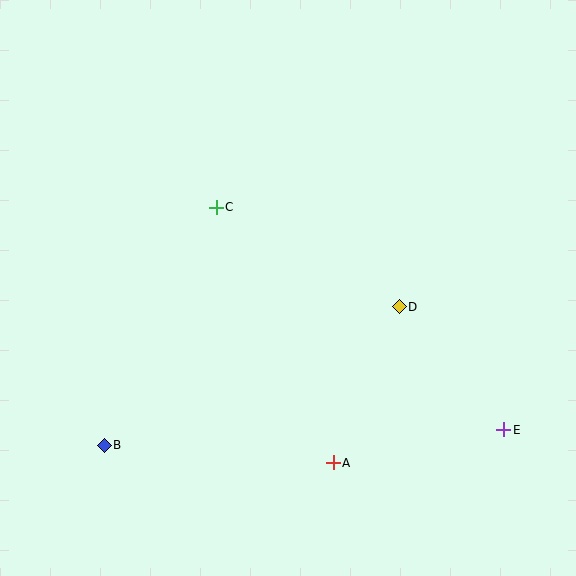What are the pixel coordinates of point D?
Point D is at (399, 306).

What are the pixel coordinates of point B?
Point B is at (104, 446).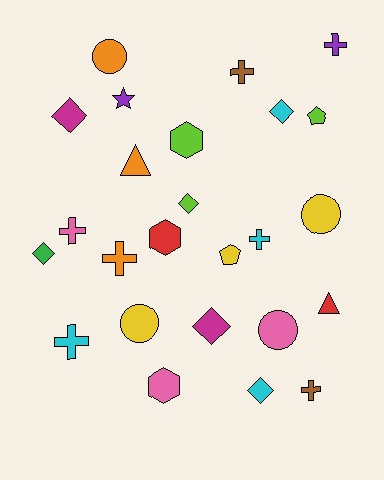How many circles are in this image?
There are 4 circles.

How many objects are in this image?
There are 25 objects.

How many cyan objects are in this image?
There are 4 cyan objects.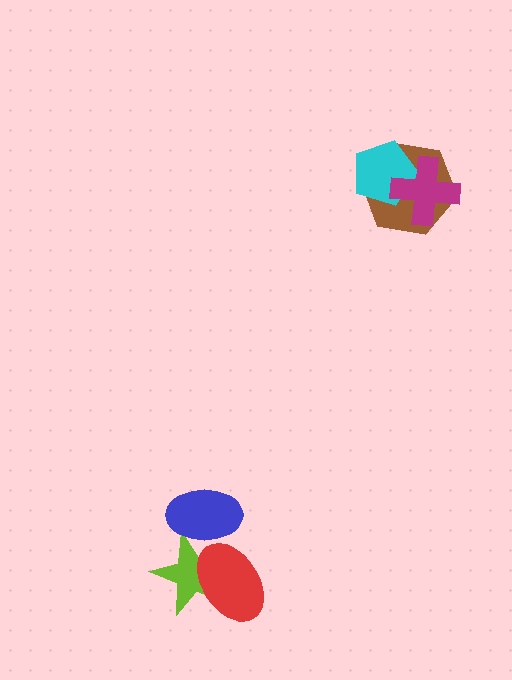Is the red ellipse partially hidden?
Yes, it is partially covered by another shape.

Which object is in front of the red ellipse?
The blue ellipse is in front of the red ellipse.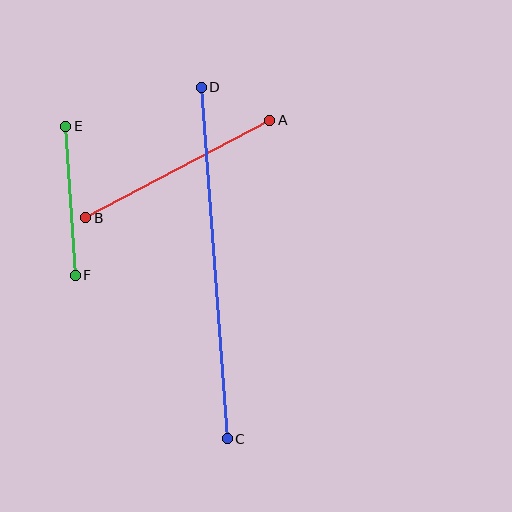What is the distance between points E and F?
The distance is approximately 149 pixels.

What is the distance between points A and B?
The distance is approximately 208 pixels.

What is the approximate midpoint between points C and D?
The midpoint is at approximately (214, 263) pixels.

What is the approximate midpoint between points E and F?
The midpoint is at approximately (70, 201) pixels.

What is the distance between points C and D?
The distance is approximately 352 pixels.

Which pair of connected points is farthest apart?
Points C and D are farthest apart.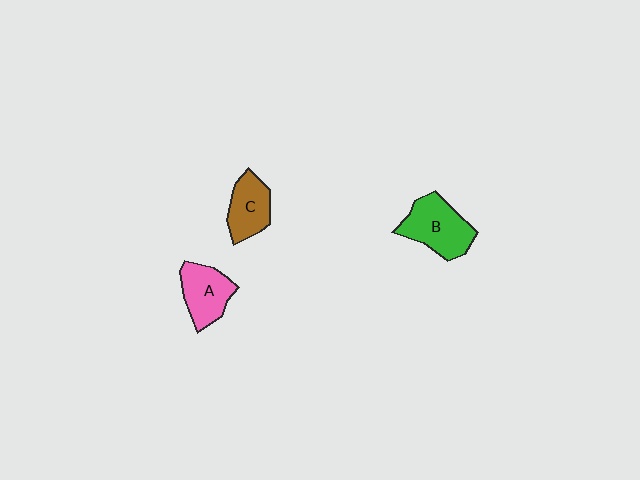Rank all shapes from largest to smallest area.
From largest to smallest: B (green), A (pink), C (brown).